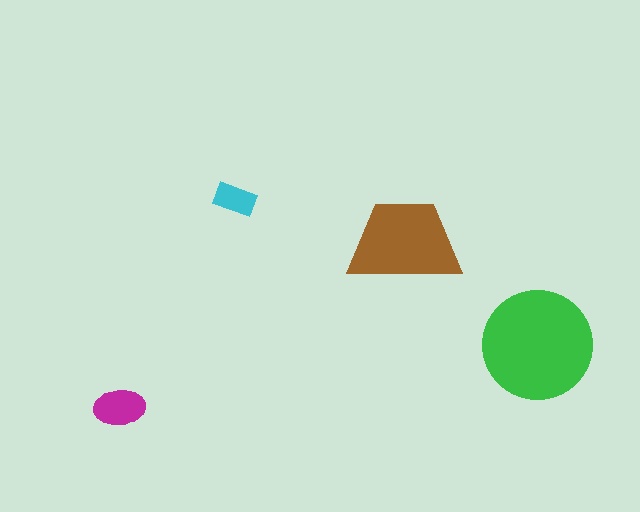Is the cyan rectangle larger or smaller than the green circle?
Smaller.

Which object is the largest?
The green circle.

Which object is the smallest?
The cyan rectangle.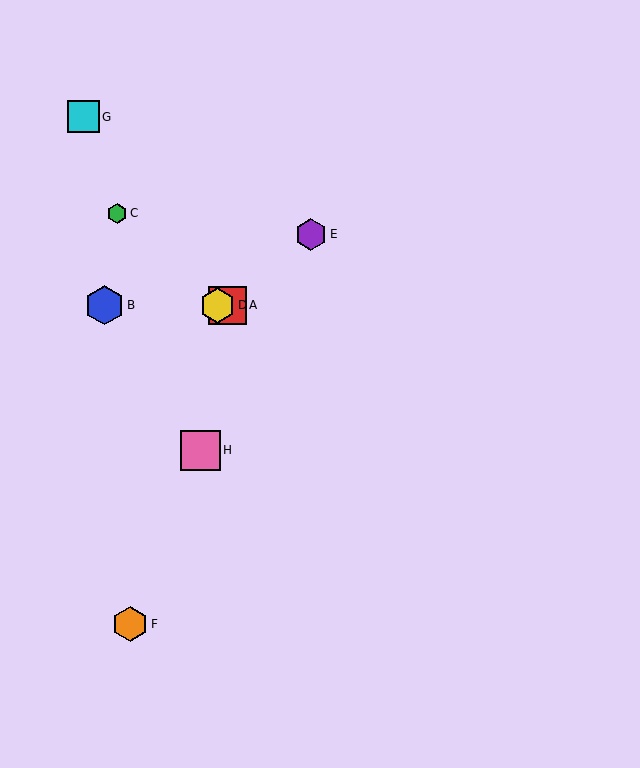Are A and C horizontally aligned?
No, A is at y≈305 and C is at y≈213.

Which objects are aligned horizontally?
Objects A, B, D are aligned horizontally.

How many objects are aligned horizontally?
3 objects (A, B, D) are aligned horizontally.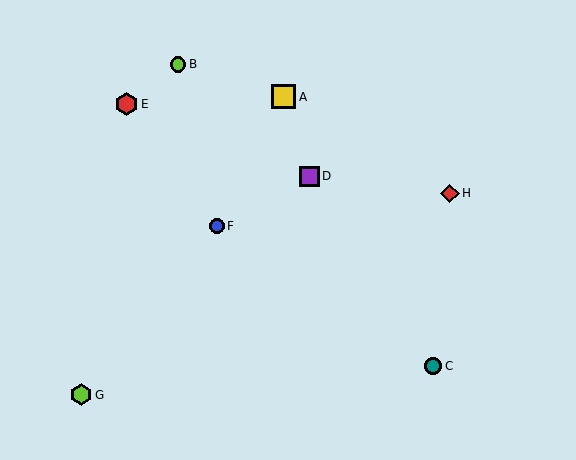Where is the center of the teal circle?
The center of the teal circle is at (433, 366).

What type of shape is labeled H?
Shape H is a red diamond.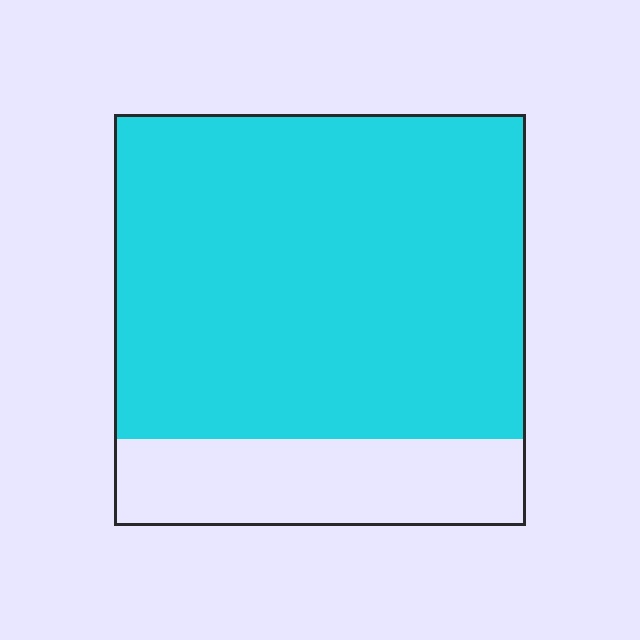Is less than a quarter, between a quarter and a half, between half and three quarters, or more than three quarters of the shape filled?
More than three quarters.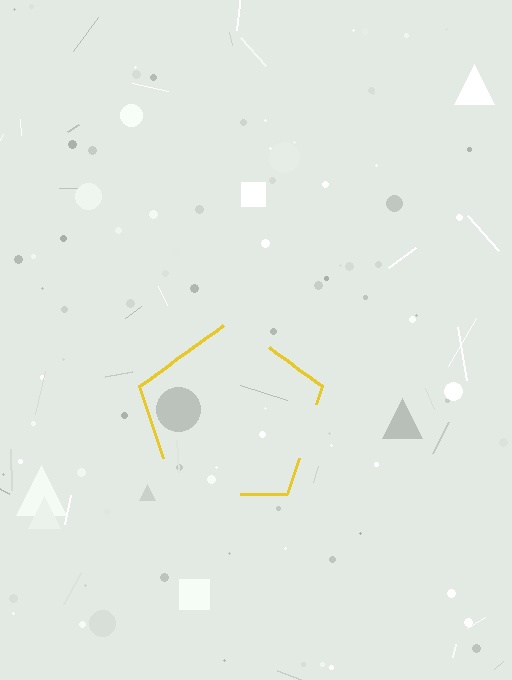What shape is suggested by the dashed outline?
The dashed outline suggests a pentagon.